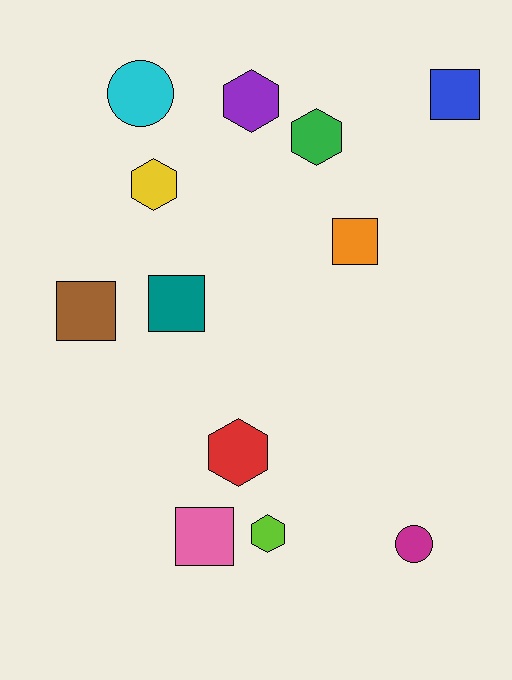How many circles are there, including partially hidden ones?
There are 2 circles.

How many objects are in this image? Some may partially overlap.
There are 12 objects.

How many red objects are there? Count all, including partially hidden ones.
There is 1 red object.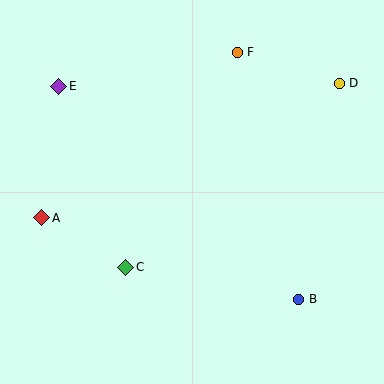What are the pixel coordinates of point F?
Point F is at (237, 52).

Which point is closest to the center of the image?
Point C at (126, 267) is closest to the center.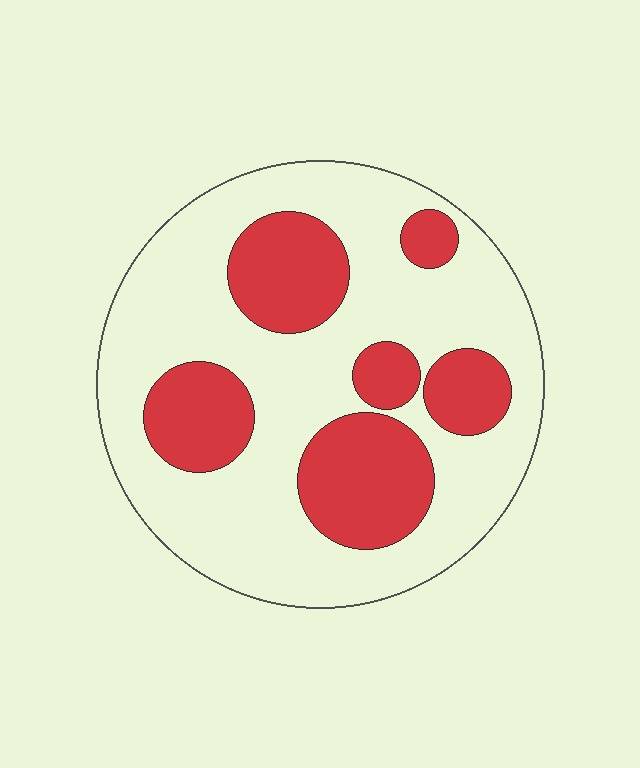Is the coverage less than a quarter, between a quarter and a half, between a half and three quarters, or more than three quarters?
Between a quarter and a half.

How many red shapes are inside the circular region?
6.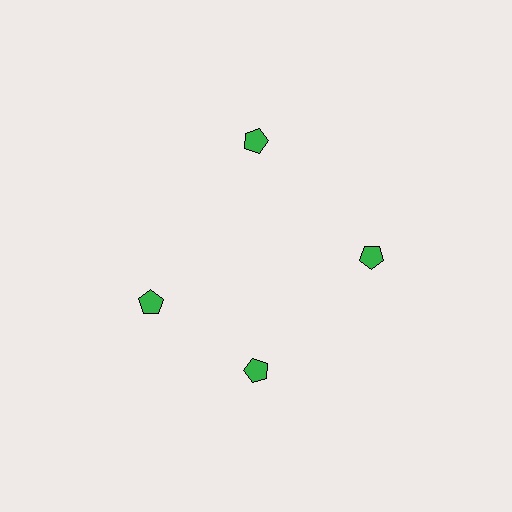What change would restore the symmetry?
The symmetry would be restored by rotating it back into even spacing with its neighbors so that all 4 pentagons sit at equal angles and equal distance from the center.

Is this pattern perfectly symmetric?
No. The 4 green pentagons are arranged in a ring, but one element near the 9 o'clock position is rotated out of alignment along the ring, breaking the 4-fold rotational symmetry.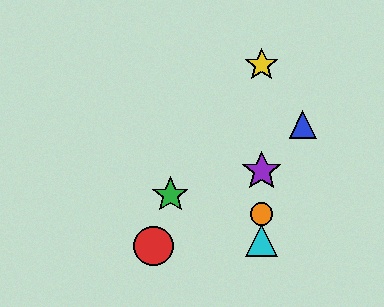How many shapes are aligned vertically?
4 shapes (the yellow star, the purple star, the orange circle, the cyan triangle) are aligned vertically.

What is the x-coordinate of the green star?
The green star is at x≈170.